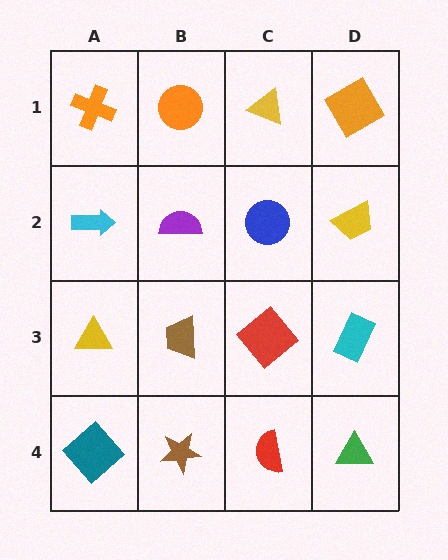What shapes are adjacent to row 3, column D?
A yellow trapezoid (row 2, column D), a green triangle (row 4, column D), a red diamond (row 3, column C).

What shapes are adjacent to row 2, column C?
A yellow triangle (row 1, column C), a red diamond (row 3, column C), a purple semicircle (row 2, column B), a yellow trapezoid (row 2, column D).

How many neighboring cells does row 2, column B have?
4.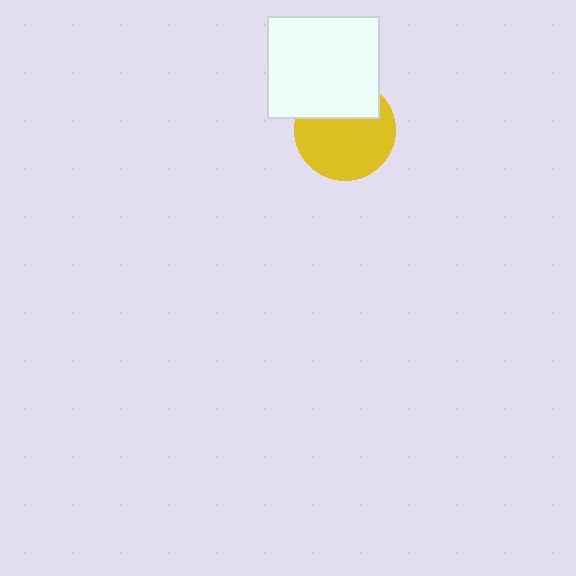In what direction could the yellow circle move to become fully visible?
The yellow circle could move down. That would shift it out from behind the white rectangle entirely.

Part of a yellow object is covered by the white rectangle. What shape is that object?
It is a circle.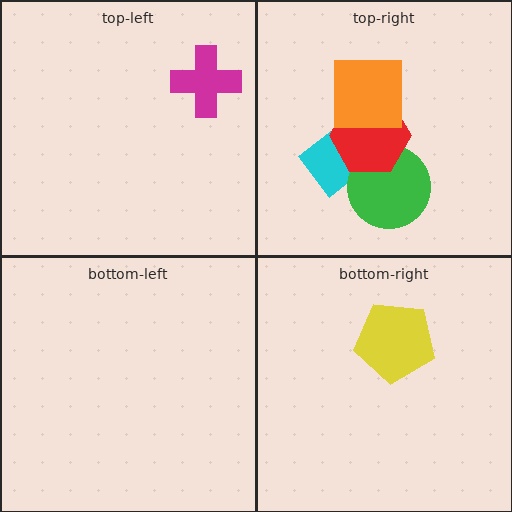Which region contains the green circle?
The top-right region.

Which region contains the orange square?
The top-right region.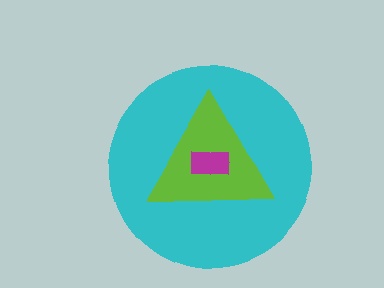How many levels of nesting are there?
3.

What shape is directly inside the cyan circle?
The lime triangle.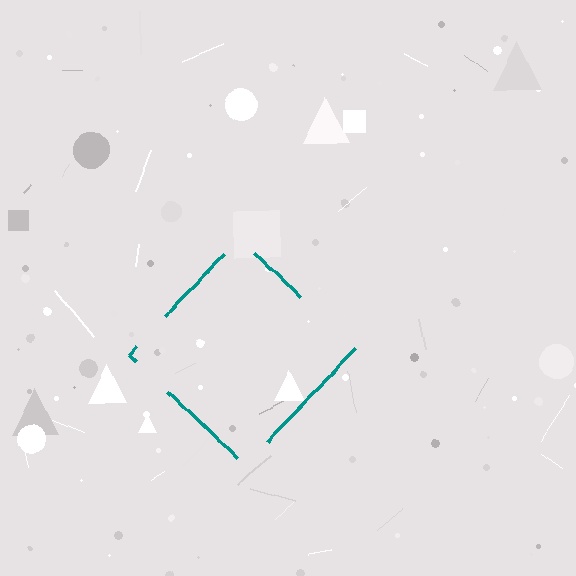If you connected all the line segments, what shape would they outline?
They would outline a diamond.